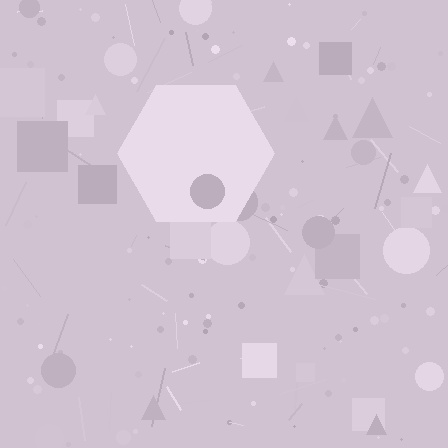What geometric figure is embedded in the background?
A hexagon is embedded in the background.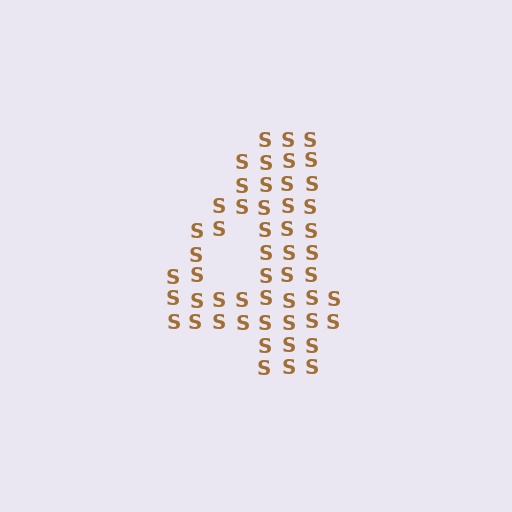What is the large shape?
The large shape is the digit 4.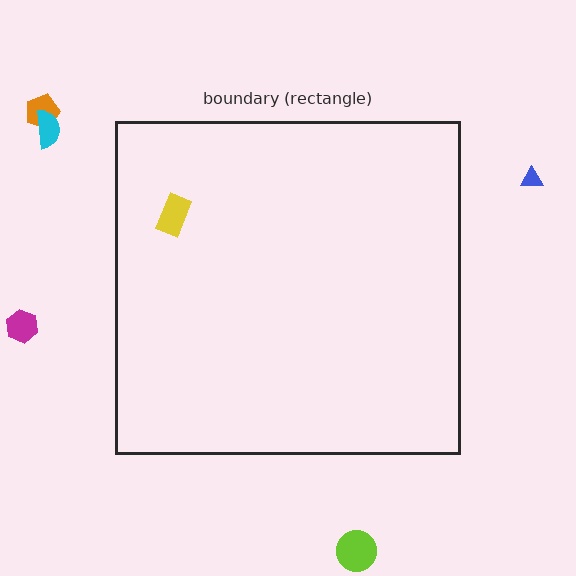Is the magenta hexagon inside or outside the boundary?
Outside.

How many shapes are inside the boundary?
1 inside, 5 outside.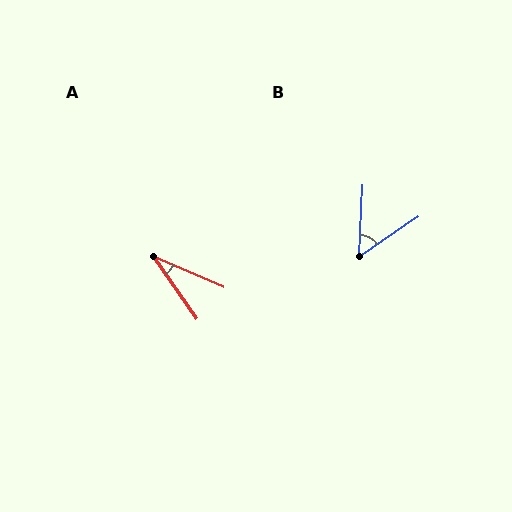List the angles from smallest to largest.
A (32°), B (53°).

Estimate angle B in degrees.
Approximately 53 degrees.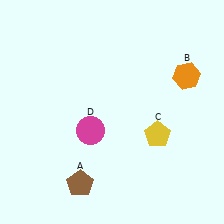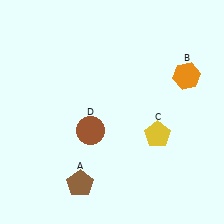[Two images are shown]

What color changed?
The circle (D) changed from magenta in Image 1 to brown in Image 2.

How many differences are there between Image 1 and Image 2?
There is 1 difference between the two images.